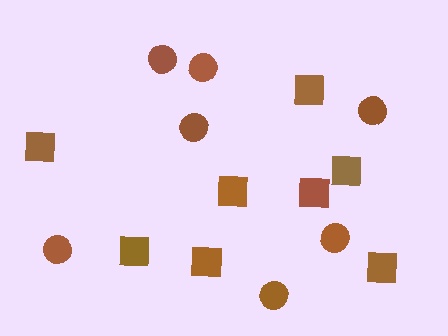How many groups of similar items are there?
There are 2 groups: one group of circles (7) and one group of squares (8).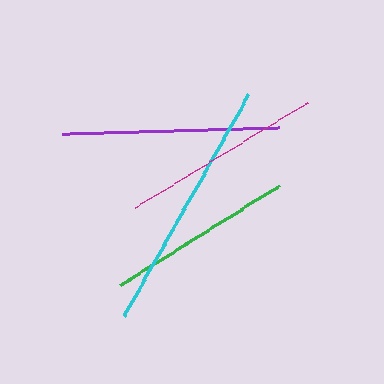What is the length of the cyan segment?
The cyan segment is approximately 254 pixels long.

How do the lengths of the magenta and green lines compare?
The magenta and green lines are approximately the same length.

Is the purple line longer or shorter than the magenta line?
The purple line is longer than the magenta line.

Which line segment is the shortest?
The green line is the shortest at approximately 187 pixels.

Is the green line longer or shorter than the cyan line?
The cyan line is longer than the green line.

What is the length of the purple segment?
The purple segment is approximately 217 pixels long.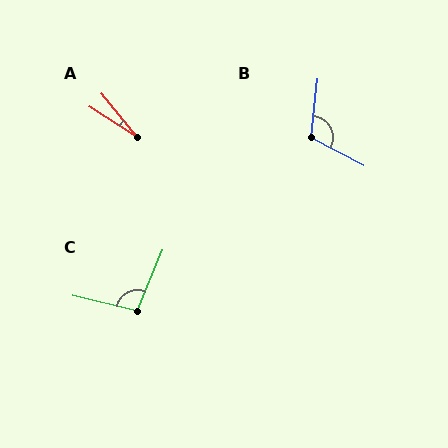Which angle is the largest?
B, at approximately 112 degrees.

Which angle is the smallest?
A, at approximately 18 degrees.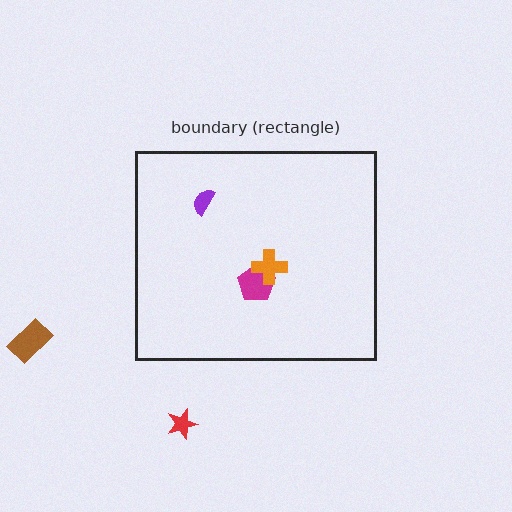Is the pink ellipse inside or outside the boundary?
Inside.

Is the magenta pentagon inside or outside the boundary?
Inside.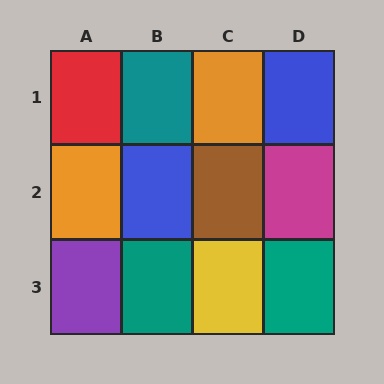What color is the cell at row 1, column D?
Blue.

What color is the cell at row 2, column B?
Blue.